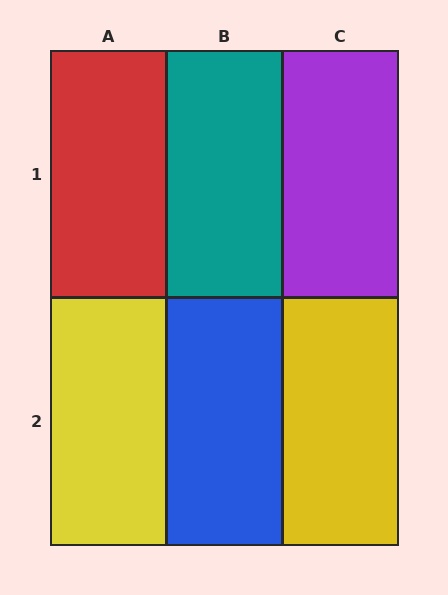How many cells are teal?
1 cell is teal.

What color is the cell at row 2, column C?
Yellow.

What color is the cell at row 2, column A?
Yellow.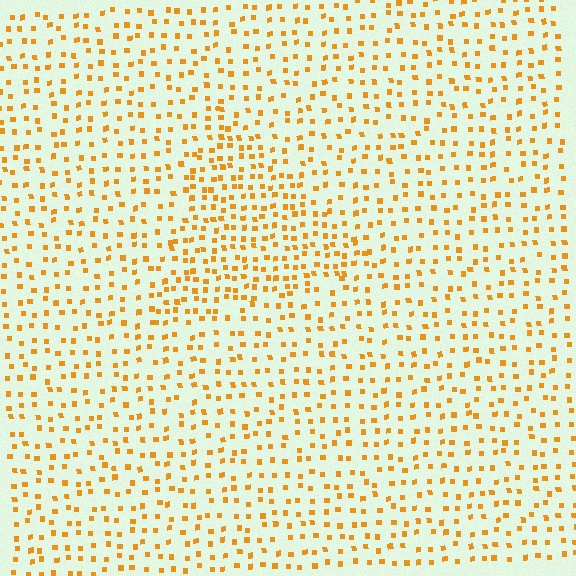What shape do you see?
I see a triangle.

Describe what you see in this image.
The image contains small orange elements arranged at two different densities. A triangle-shaped region is visible where the elements are more densely packed than the surrounding area.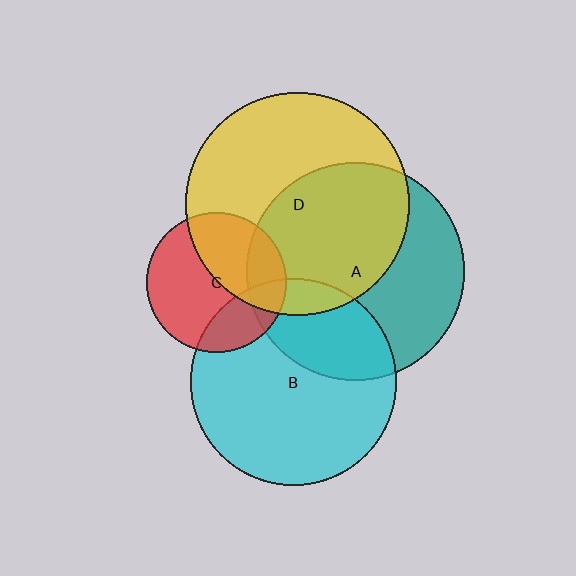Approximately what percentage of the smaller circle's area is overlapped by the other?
Approximately 50%.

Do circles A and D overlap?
Yes.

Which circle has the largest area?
Circle D (yellow).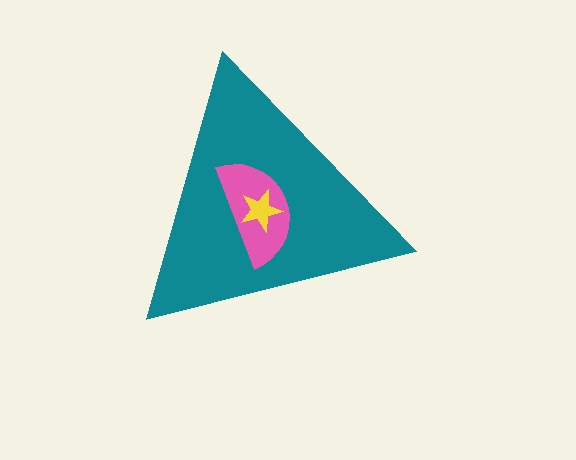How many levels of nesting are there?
3.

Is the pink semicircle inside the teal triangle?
Yes.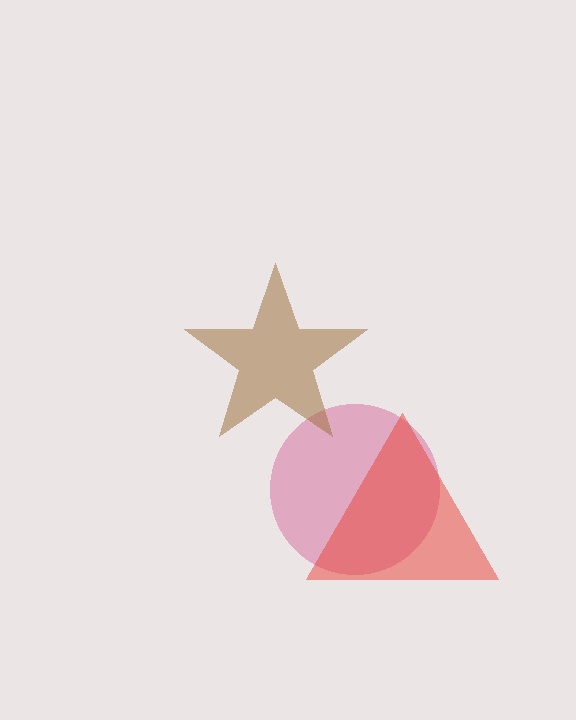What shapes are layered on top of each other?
The layered shapes are: a pink circle, a brown star, a red triangle.